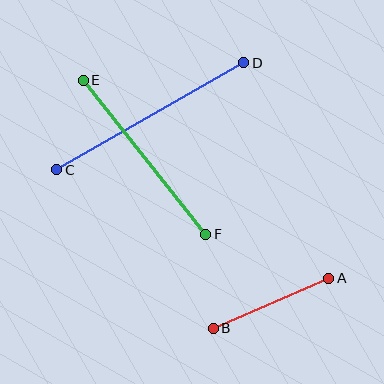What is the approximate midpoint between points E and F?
The midpoint is at approximately (144, 157) pixels.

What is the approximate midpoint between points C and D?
The midpoint is at approximately (150, 116) pixels.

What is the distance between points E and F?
The distance is approximately 197 pixels.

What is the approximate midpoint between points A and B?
The midpoint is at approximately (271, 303) pixels.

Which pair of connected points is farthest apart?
Points C and D are farthest apart.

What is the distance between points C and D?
The distance is approximately 215 pixels.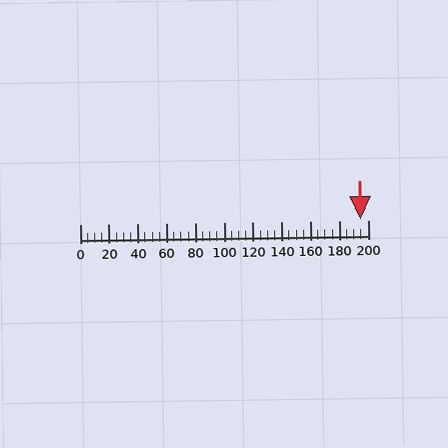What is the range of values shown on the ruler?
The ruler shows values from 0 to 200.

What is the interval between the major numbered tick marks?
The major tick marks are spaced 20 units apart.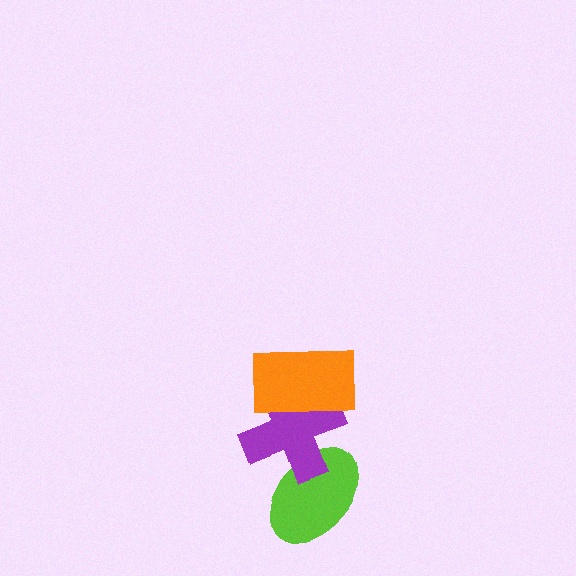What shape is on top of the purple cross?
The orange rectangle is on top of the purple cross.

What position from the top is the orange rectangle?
The orange rectangle is 1st from the top.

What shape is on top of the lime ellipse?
The purple cross is on top of the lime ellipse.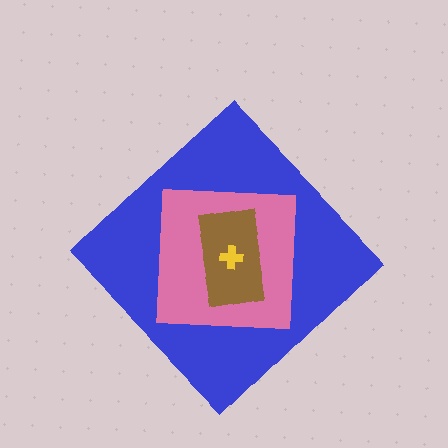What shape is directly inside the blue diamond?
The pink square.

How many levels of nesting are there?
4.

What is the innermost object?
The yellow cross.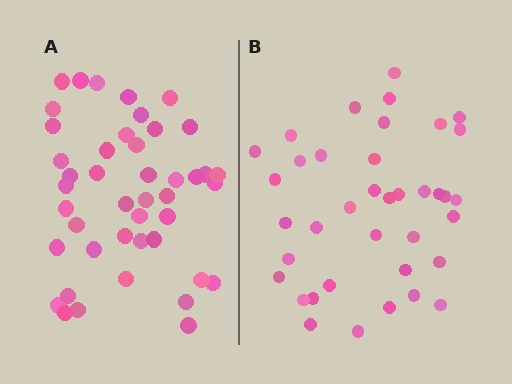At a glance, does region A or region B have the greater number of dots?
Region A (the left region) has more dots.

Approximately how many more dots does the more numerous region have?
Region A has about 6 more dots than region B.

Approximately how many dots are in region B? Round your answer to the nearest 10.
About 40 dots. (The exact count is 38, which rounds to 40.)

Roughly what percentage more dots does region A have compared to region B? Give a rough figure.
About 15% more.